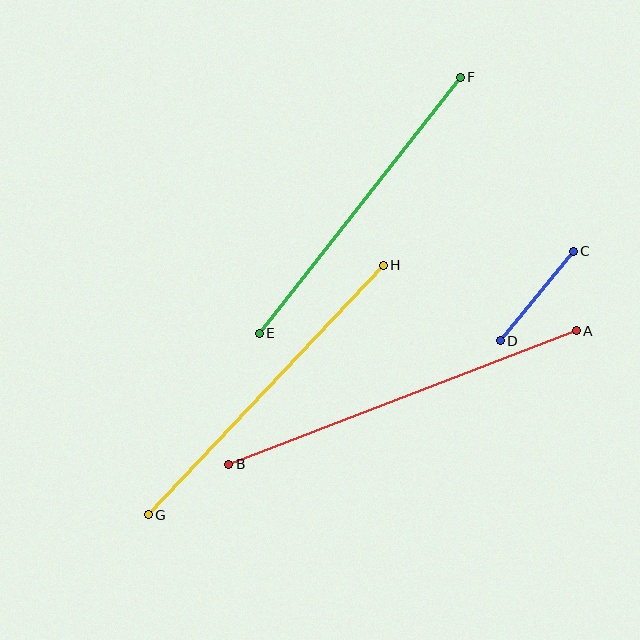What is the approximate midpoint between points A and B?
The midpoint is at approximately (403, 398) pixels.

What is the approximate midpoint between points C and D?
The midpoint is at approximately (537, 296) pixels.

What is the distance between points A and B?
The distance is approximately 372 pixels.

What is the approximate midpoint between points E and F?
The midpoint is at approximately (360, 205) pixels.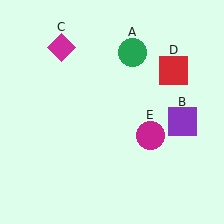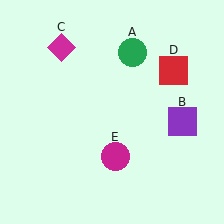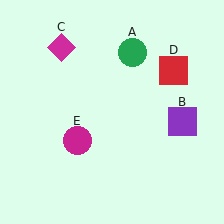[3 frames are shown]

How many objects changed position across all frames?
1 object changed position: magenta circle (object E).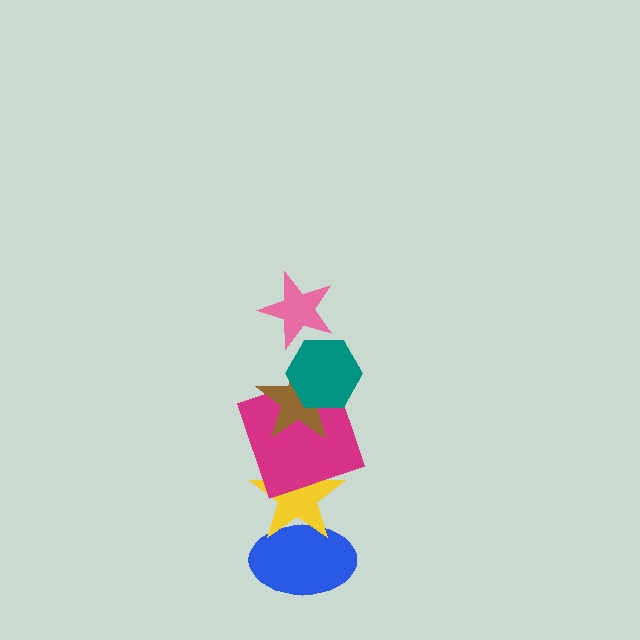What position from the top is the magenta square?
The magenta square is 4th from the top.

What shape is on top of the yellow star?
The magenta square is on top of the yellow star.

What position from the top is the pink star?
The pink star is 1st from the top.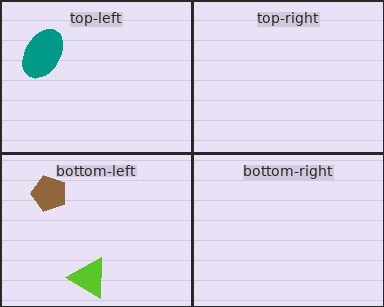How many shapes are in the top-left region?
1.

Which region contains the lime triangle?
The bottom-left region.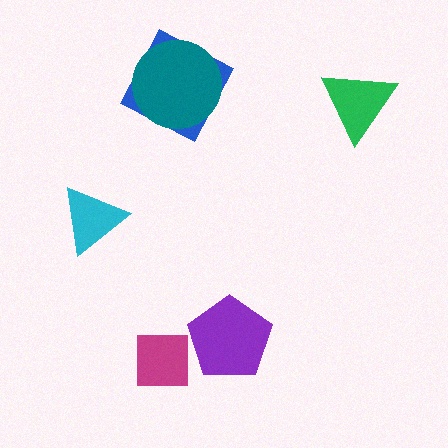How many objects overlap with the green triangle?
0 objects overlap with the green triangle.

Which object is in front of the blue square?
The teal circle is in front of the blue square.